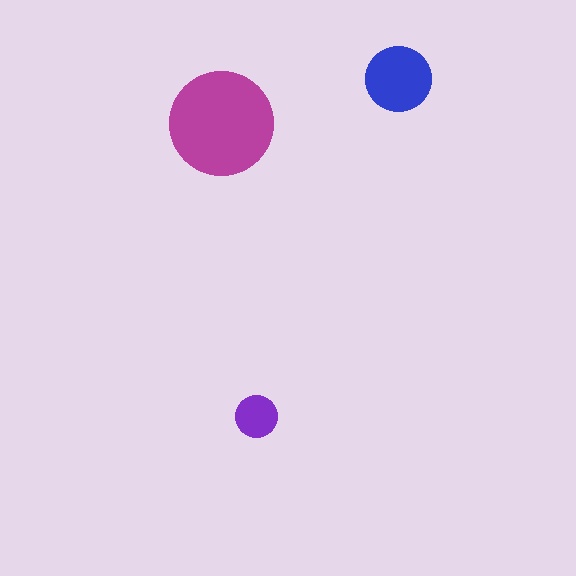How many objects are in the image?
There are 3 objects in the image.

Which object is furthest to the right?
The blue circle is rightmost.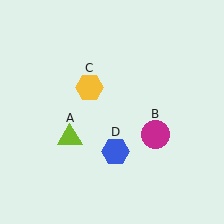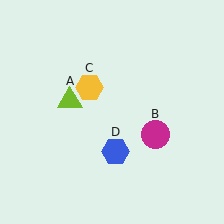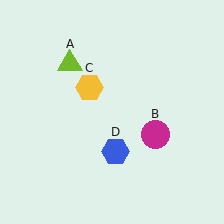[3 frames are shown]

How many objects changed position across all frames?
1 object changed position: lime triangle (object A).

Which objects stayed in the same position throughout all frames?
Magenta circle (object B) and yellow hexagon (object C) and blue hexagon (object D) remained stationary.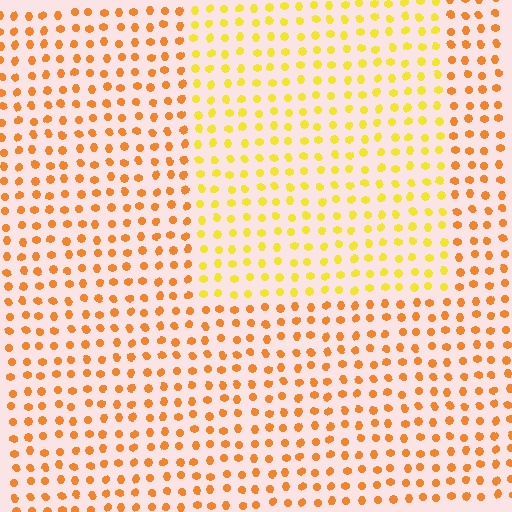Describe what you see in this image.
The image is filled with small orange elements in a uniform arrangement. A rectangle-shaped region is visible where the elements are tinted to a slightly different hue, forming a subtle color boundary.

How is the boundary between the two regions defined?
The boundary is defined purely by a slight shift in hue (about 30 degrees). Spacing, size, and orientation are identical on both sides.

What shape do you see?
I see a rectangle.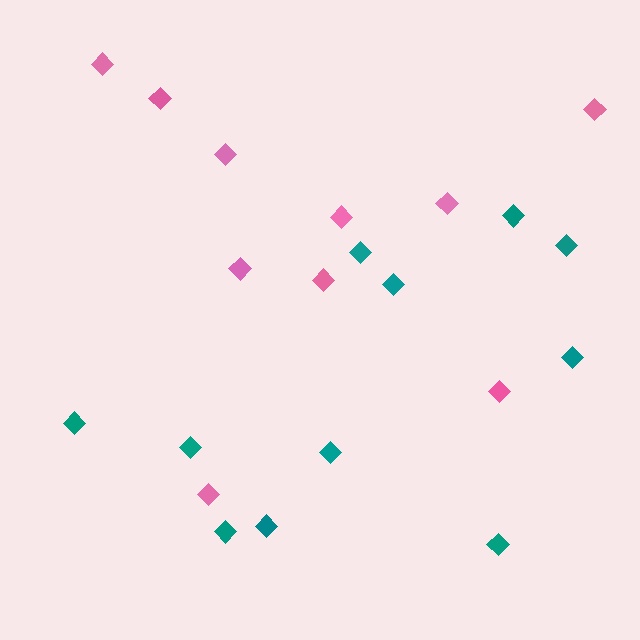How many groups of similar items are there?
There are 2 groups: one group of pink diamonds (10) and one group of teal diamonds (11).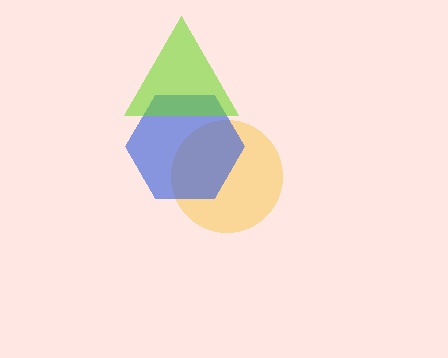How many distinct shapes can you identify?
There are 3 distinct shapes: a yellow circle, a blue hexagon, a lime triangle.